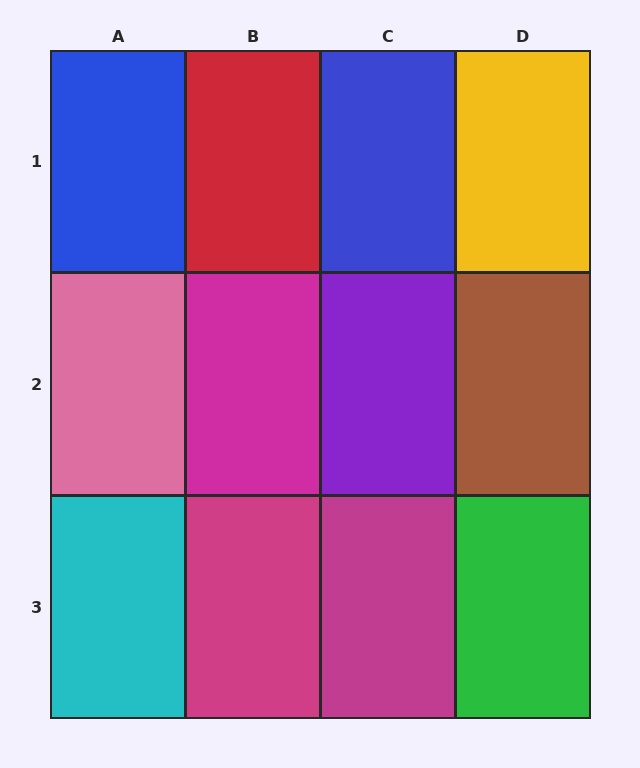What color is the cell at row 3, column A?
Cyan.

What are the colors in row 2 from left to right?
Pink, magenta, purple, brown.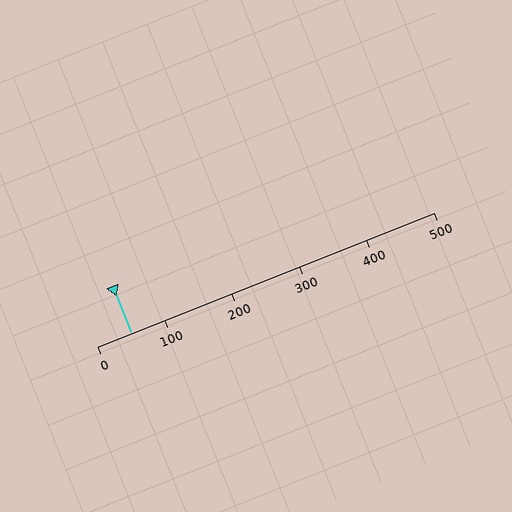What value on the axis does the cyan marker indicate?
The marker indicates approximately 50.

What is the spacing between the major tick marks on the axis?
The major ticks are spaced 100 apart.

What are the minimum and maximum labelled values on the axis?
The axis runs from 0 to 500.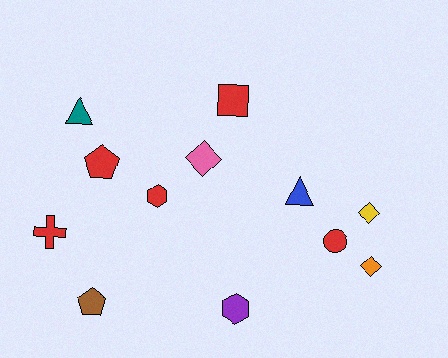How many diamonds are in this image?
There are 3 diamonds.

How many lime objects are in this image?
There are no lime objects.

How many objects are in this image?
There are 12 objects.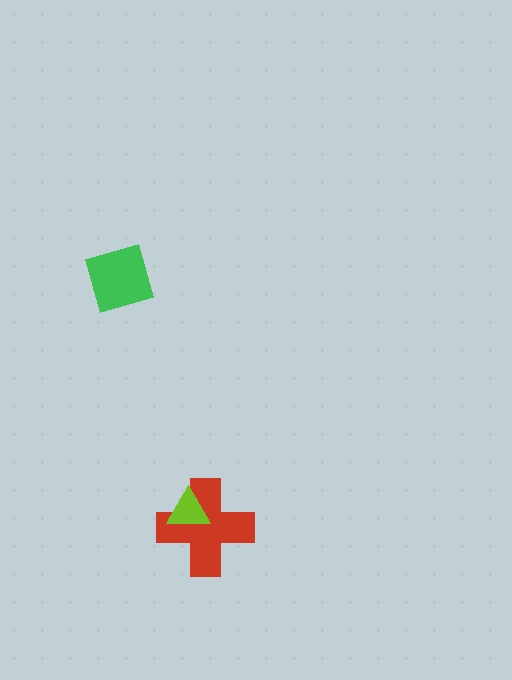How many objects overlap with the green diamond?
0 objects overlap with the green diamond.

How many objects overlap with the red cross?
1 object overlaps with the red cross.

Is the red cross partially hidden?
Yes, it is partially covered by another shape.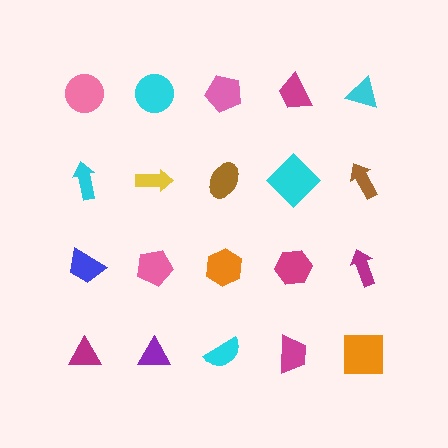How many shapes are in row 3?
5 shapes.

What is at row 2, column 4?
A cyan diamond.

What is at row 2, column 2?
A yellow arrow.